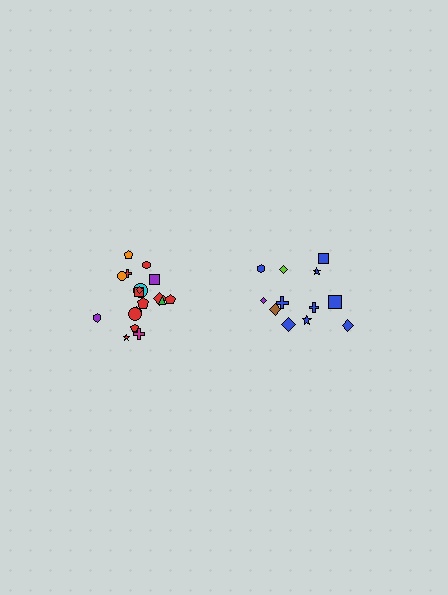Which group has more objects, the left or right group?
The left group.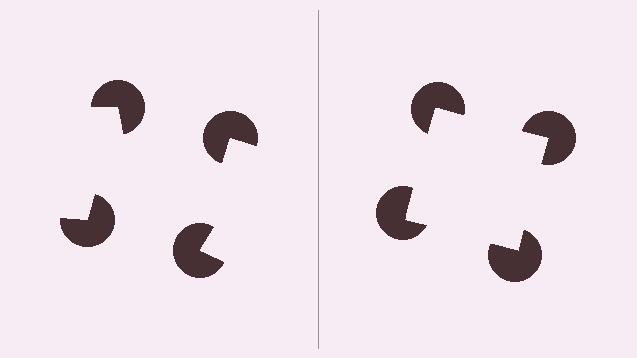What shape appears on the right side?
An illusory square.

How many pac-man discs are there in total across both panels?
8 — 4 on each side.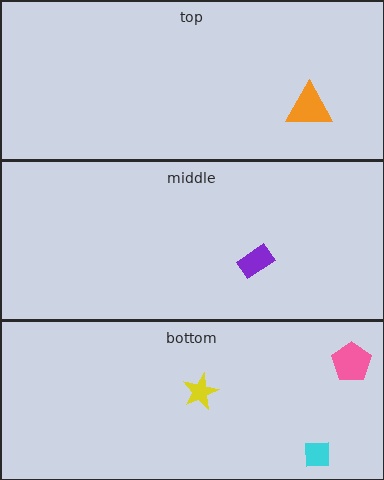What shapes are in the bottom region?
The yellow star, the cyan square, the pink pentagon.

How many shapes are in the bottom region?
3.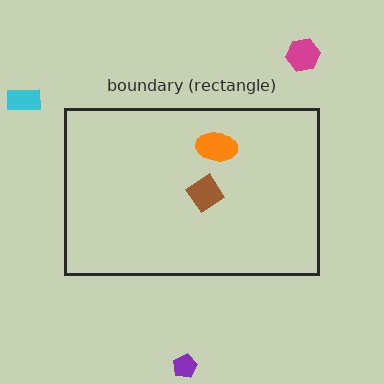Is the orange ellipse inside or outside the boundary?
Inside.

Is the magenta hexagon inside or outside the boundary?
Outside.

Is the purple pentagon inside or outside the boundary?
Outside.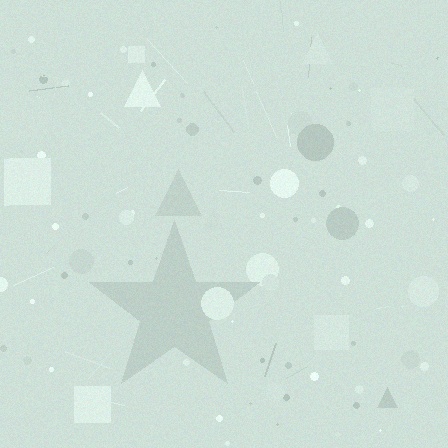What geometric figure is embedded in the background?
A star is embedded in the background.